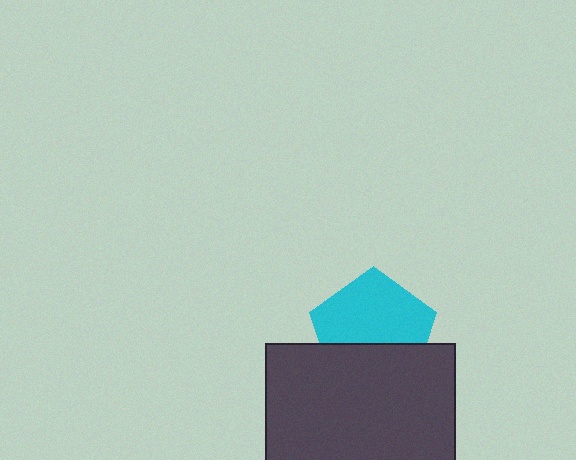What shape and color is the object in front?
The object in front is a dark gray rectangle.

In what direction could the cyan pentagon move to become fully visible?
The cyan pentagon could move up. That would shift it out from behind the dark gray rectangle entirely.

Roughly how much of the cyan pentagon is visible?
About half of it is visible (roughly 62%).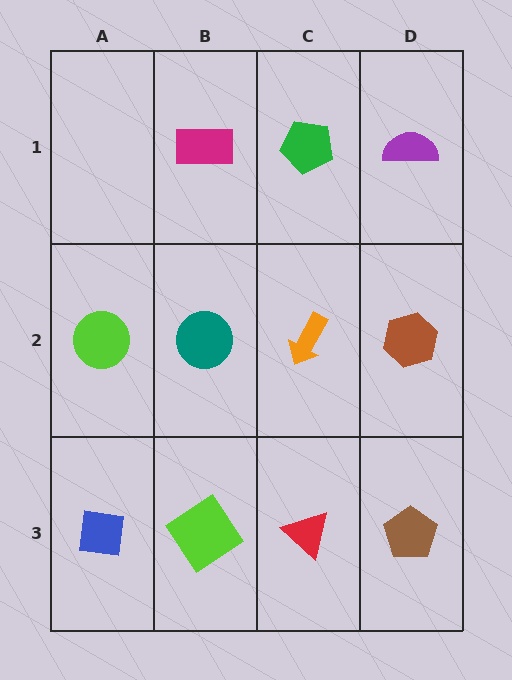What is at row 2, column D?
A brown hexagon.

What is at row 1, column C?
A green pentagon.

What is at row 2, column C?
An orange arrow.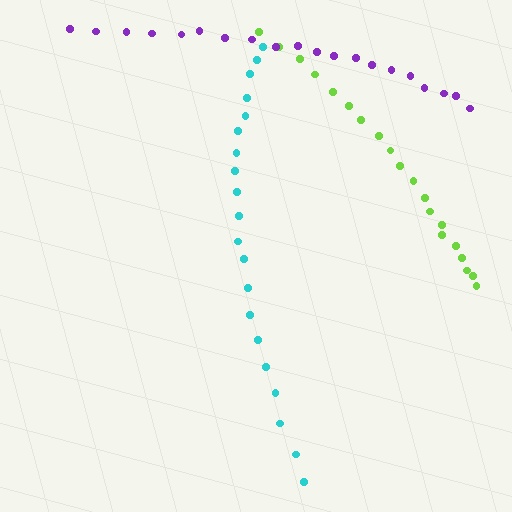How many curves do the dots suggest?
There are 3 distinct paths.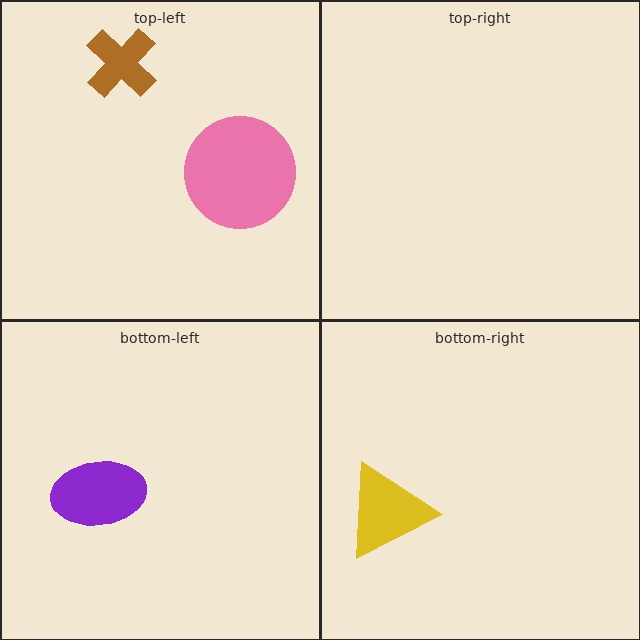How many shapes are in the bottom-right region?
1.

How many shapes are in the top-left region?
2.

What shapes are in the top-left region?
The brown cross, the pink circle.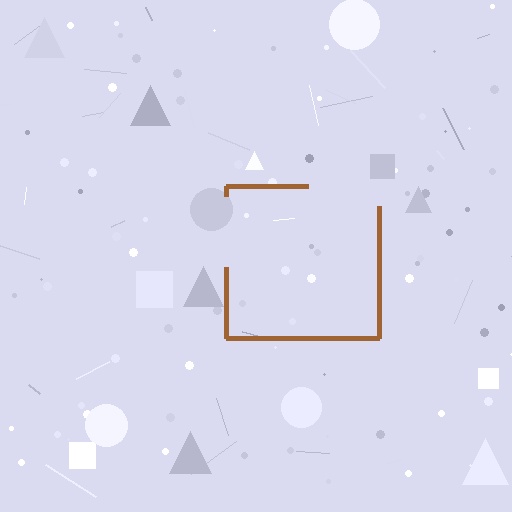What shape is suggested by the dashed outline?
The dashed outline suggests a square.